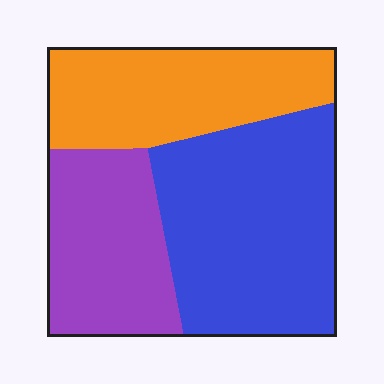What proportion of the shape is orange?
Orange covers about 30% of the shape.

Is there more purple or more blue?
Blue.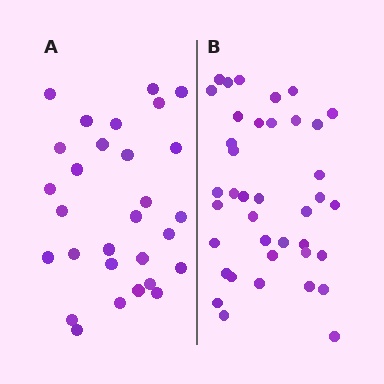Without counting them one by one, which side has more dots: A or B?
Region B (the right region) has more dots.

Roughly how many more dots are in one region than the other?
Region B has roughly 10 or so more dots than region A.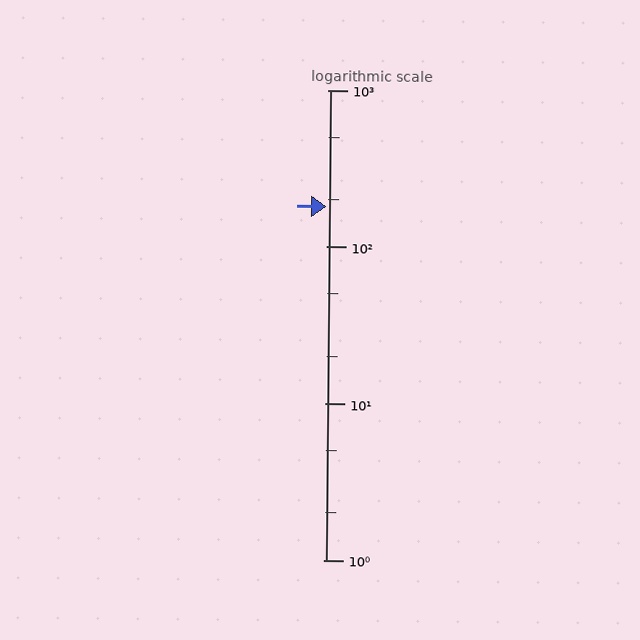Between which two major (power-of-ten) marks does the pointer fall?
The pointer is between 100 and 1000.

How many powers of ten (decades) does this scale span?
The scale spans 3 decades, from 1 to 1000.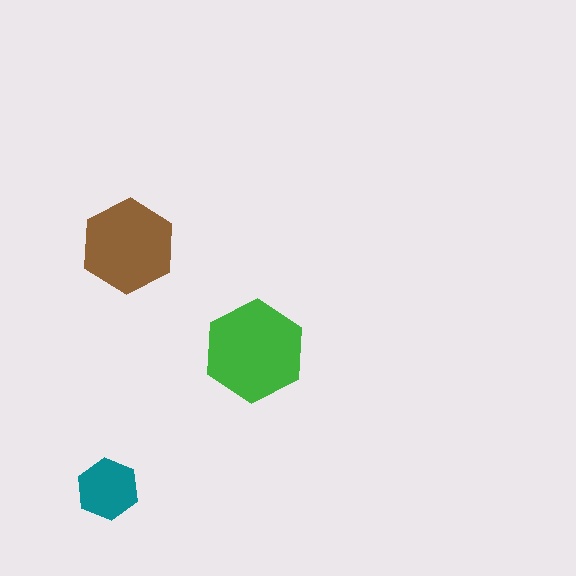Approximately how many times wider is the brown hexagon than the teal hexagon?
About 1.5 times wider.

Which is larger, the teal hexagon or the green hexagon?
The green one.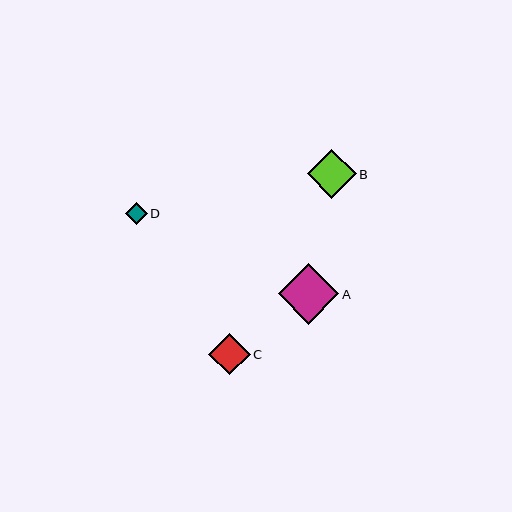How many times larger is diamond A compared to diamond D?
Diamond A is approximately 2.8 times the size of diamond D.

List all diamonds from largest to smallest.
From largest to smallest: A, B, C, D.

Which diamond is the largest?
Diamond A is the largest with a size of approximately 61 pixels.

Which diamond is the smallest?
Diamond D is the smallest with a size of approximately 21 pixels.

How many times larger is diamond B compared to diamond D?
Diamond B is approximately 2.3 times the size of diamond D.